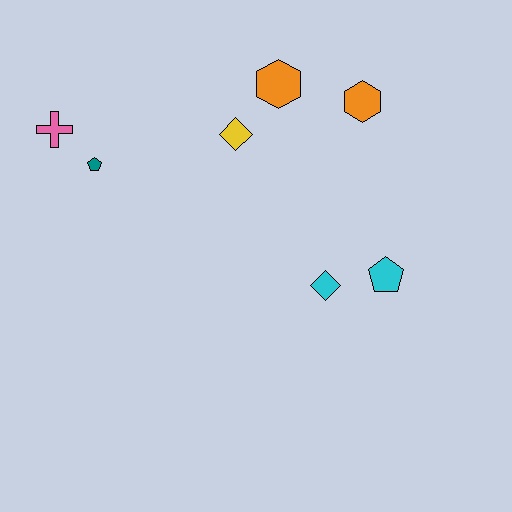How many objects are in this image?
There are 7 objects.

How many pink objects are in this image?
There is 1 pink object.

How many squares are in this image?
There are no squares.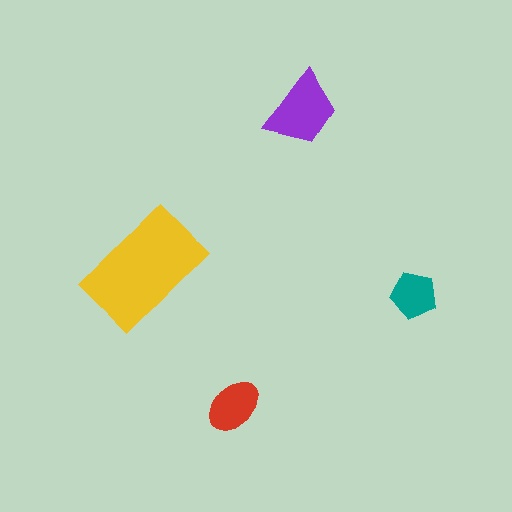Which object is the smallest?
The teal pentagon.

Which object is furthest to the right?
The teal pentagon is rightmost.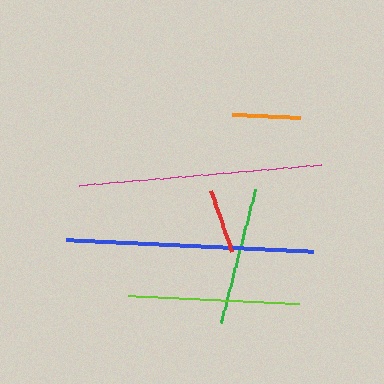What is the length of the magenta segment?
The magenta segment is approximately 243 pixels long.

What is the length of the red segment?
The red segment is approximately 64 pixels long.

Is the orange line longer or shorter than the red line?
The orange line is longer than the red line.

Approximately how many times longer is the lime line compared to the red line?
The lime line is approximately 2.7 times the length of the red line.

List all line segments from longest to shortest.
From longest to shortest: blue, magenta, lime, green, orange, red.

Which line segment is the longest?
The blue line is the longest at approximately 249 pixels.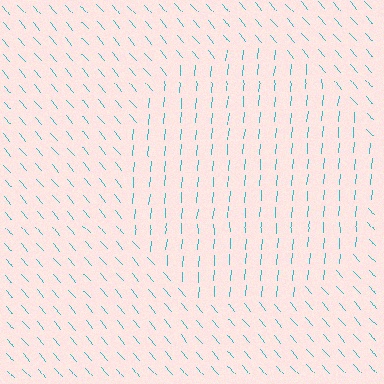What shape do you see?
I see a circle.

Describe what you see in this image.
The image is filled with small cyan line segments. A circle region in the image has lines oriented differently from the surrounding lines, creating a visible texture boundary.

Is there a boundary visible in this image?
Yes, there is a texture boundary formed by a change in line orientation.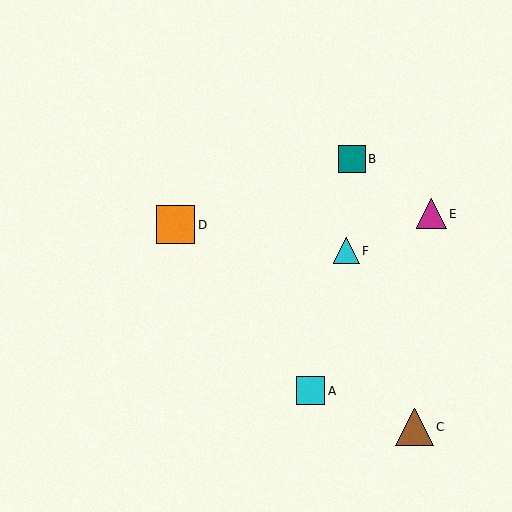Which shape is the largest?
The orange square (labeled D) is the largest.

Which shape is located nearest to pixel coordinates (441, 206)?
The magenta triangle (labeled E) at (431, 214) is nearest to that location.